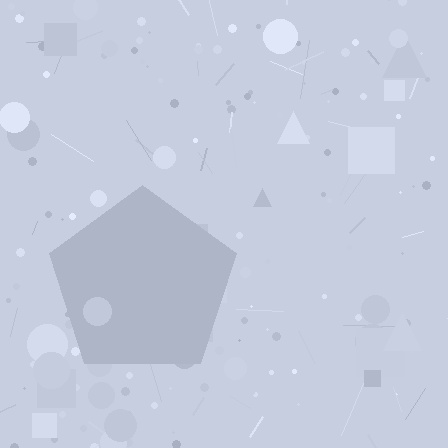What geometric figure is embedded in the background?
A pentagon is embedded in the background.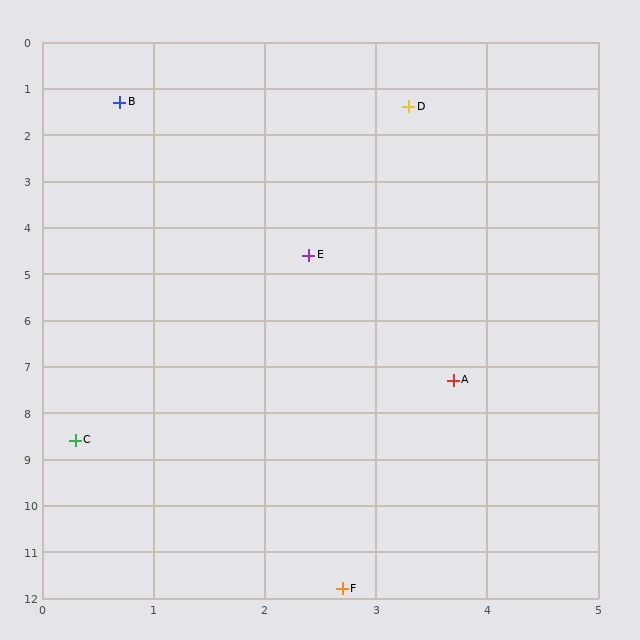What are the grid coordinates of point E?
Point E is at approximately (2.4, 4.6).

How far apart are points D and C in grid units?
Points D and C are about 7.8 grid units apart.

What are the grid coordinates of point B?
Point B is at approximately (0.7, 1.3).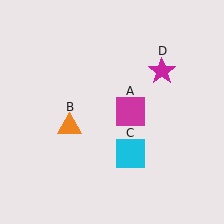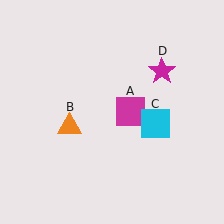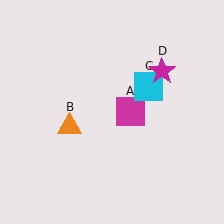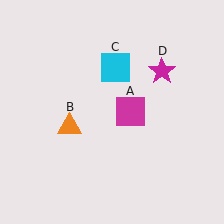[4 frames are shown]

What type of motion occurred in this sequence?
The cyan square (object C) rotated counterclockwise around the center of the scene.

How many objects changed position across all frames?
1 object changed position: cyan square (object C).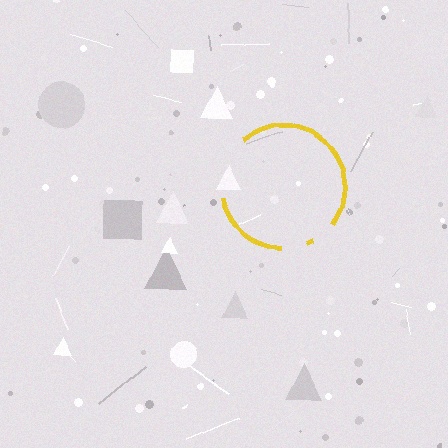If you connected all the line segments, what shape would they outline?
They would outline a circle.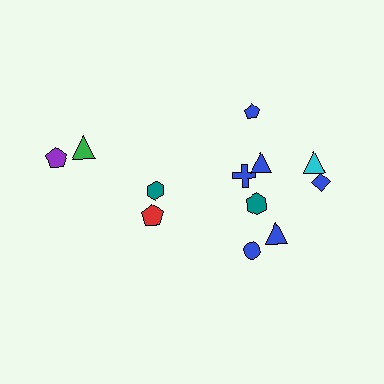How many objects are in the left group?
There are 4 objects.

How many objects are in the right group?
There are 8 objects.